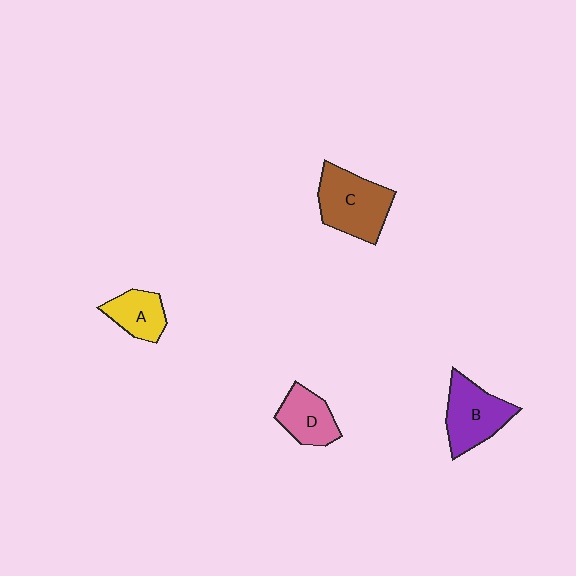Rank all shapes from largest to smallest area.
From largest to smallest: C (brown), B (purple), D (pink), A (yellow).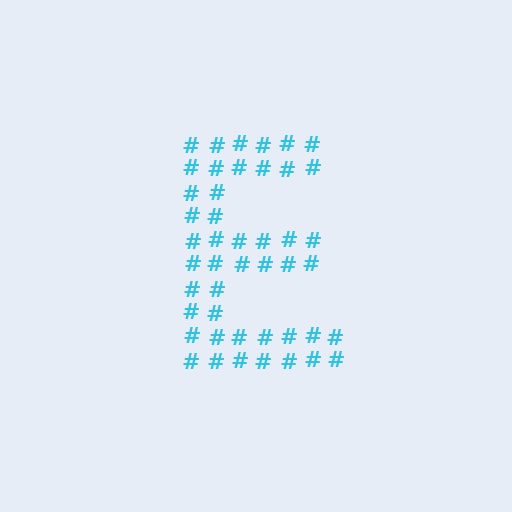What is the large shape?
The large shape is the letter E.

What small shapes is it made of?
It is made of small hash symbols.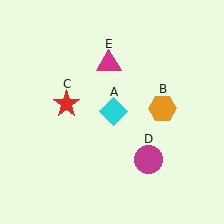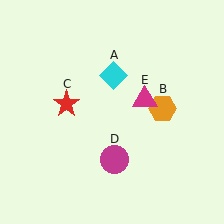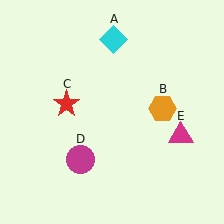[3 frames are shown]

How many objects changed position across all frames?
3 objects changed position: cyan diamond (object A), magenta circle (object D), magenta triangle (object E).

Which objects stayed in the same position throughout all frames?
Orange hexagon (object B) and red star (object C) remained stationary.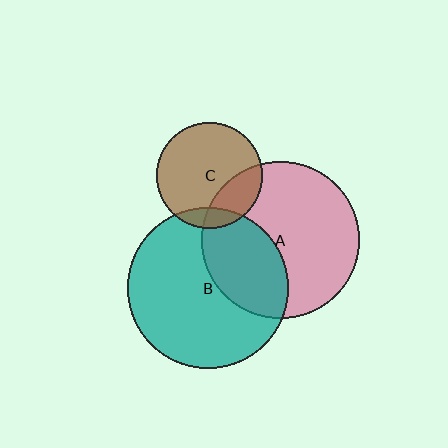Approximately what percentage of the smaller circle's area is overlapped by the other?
Approximately 10%.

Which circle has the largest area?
Circle B (teal).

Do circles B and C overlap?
Yes.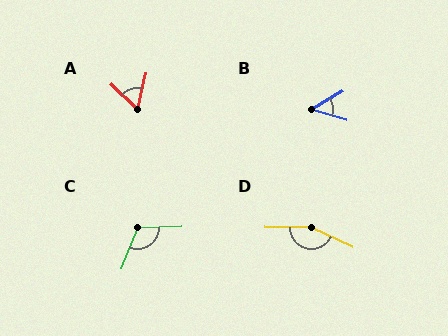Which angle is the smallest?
B, at approximately 47 degrees.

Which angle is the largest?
D, at approximately 156 degrees.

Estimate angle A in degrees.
Approximately 59 degrees.